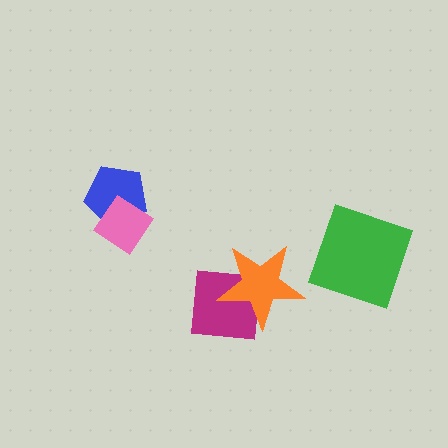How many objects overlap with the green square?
0 objects overlap with the green square.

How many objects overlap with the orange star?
1 object overlaps with the orange star.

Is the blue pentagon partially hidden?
Yes, it is partially covered by another shape.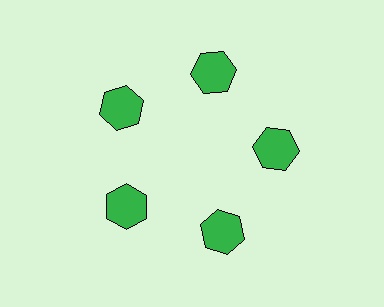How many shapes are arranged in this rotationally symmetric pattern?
There are 5 shapes, arranged in 5 groups of 1.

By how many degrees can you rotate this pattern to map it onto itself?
The pattern maps onto itself every 72 degrees of rotation.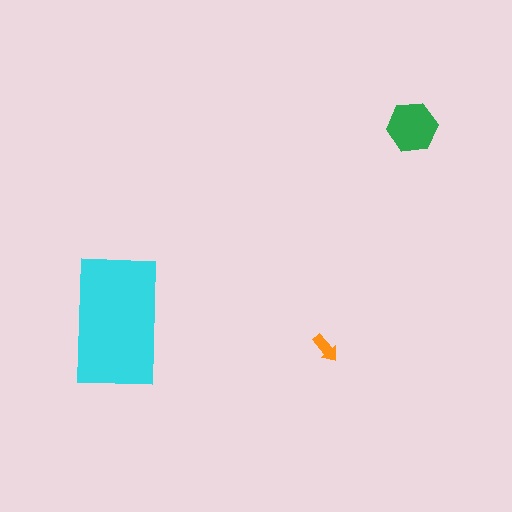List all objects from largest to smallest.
The cyan rectangle, the green hexagon, the orange arrow.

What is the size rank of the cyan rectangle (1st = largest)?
1st.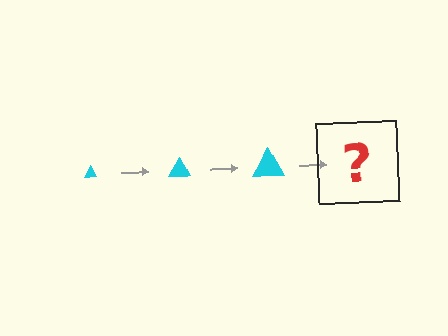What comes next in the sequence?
The next element should be a cyan triangle, larger than the previous one.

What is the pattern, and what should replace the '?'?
The pattern is that the triangle gets progressively larger each step. The '?' should be a cyan triangle, larger than the previous one.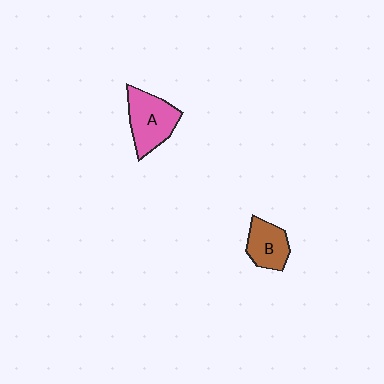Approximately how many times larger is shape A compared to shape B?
Approximately 1.4 times.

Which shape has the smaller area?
Shape B (brown).